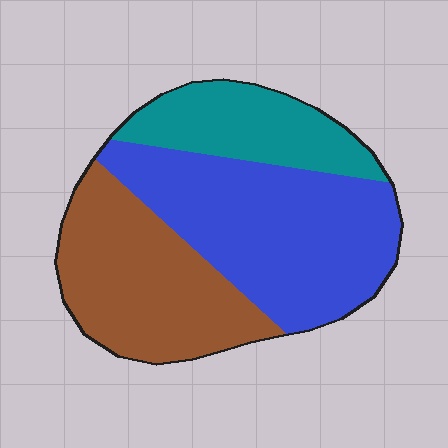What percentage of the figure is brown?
Brown takes up about one third (1/3) of the figure.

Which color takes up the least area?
Teal, at roughly 20%.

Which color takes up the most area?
Blue, at roughly 45%.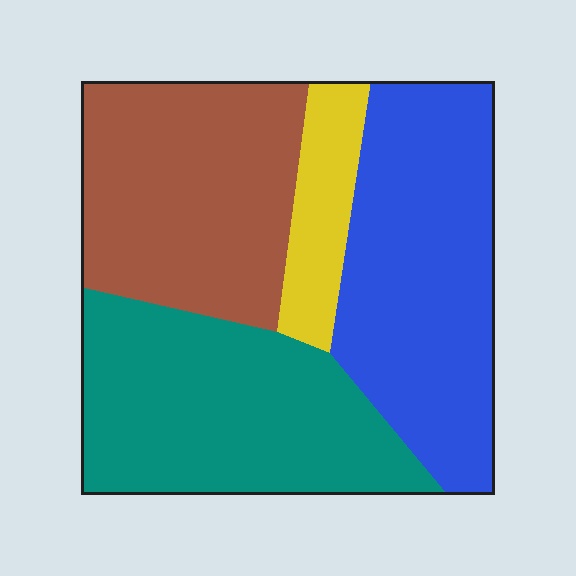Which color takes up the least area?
Yellow, at roughly 10%.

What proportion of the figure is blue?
Blue covers 32% of the figure.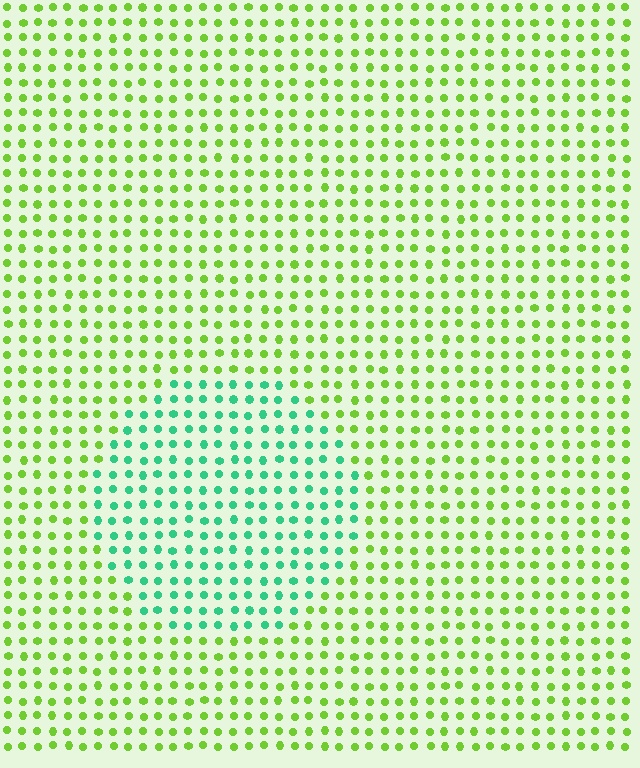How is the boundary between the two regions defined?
The boundary is defined purely by a slight shift in hue (about 57 degrees). Spacing, size, and orientation are identical on both sides.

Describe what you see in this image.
The image is filled with small lime elements in a uniform arrangement. A circle-shaped region is visible where the elements are tinted to a slightly different hue, forming a subtle color boundary.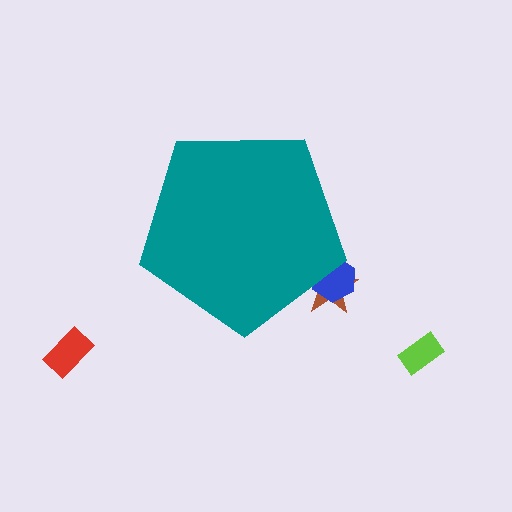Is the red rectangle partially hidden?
No, the red rectangle is fully visible.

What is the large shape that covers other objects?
A teal pentagon.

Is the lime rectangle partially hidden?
No, the lime rectangle is fully visible.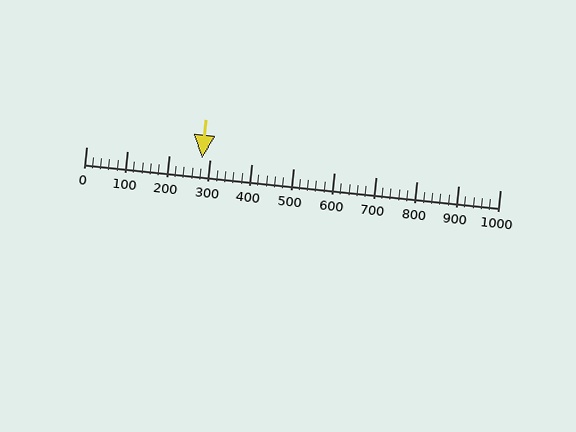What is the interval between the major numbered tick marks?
The major tick marks are spaced 100 units apart.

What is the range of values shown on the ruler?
The ruler shows values from 0 to 1000.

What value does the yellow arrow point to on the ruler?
The yellow arrow points to approximately 280.